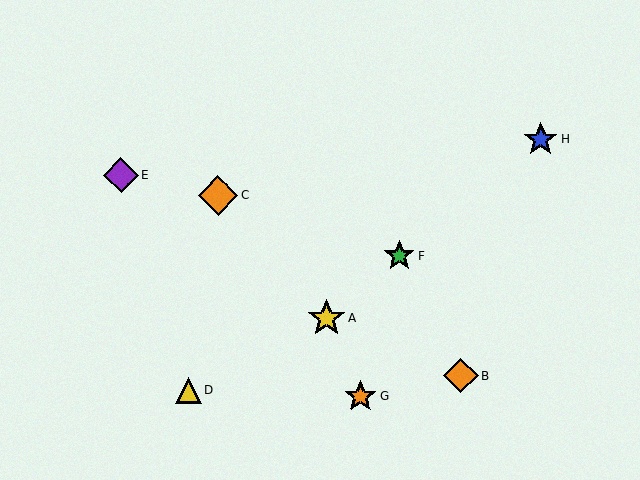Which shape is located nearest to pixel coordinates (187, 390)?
The yellow triangle (labeled D) at (189, 391) is nearest to that location.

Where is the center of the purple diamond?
The center of the purple diamond is at (121, 175).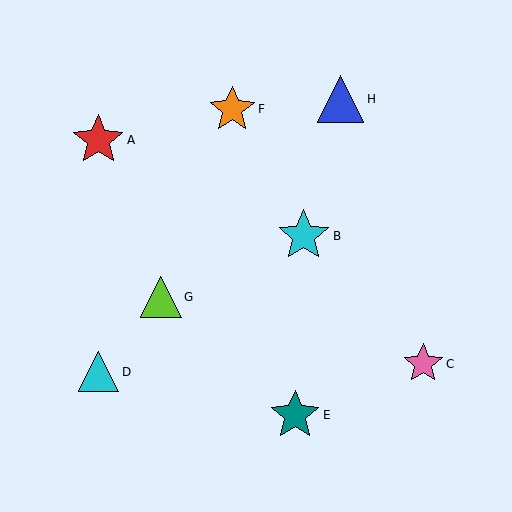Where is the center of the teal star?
The center of the teal star is at (295, 415).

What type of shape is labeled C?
Shape C is a pink star.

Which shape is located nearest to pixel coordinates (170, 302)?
The lime triangle (labeled G) at (161, 297) is nearest to that location.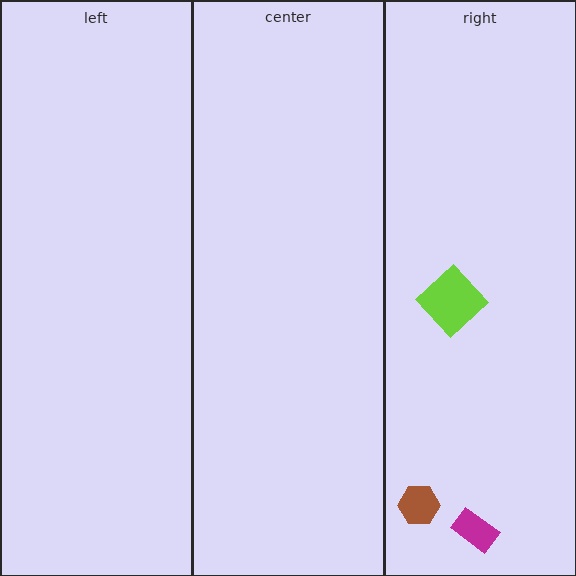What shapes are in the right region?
The brown hexagon, the lime diamond, the magenta rectangle.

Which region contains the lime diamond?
The right region.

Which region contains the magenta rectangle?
The right region.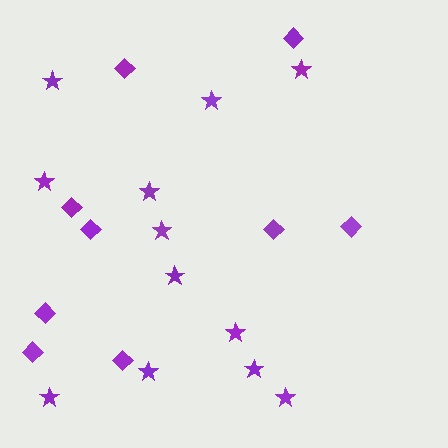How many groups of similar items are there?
There are 2 groups: one group of stars (12) and one group of diamonds (9).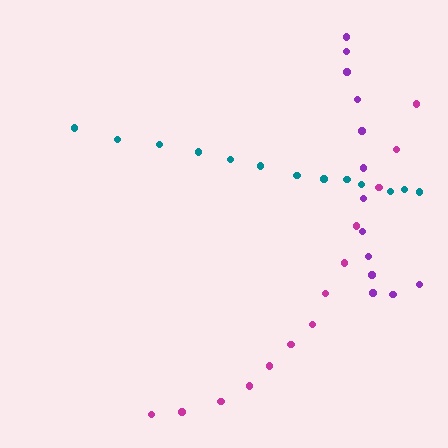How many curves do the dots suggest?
There are 3 distinct paths.